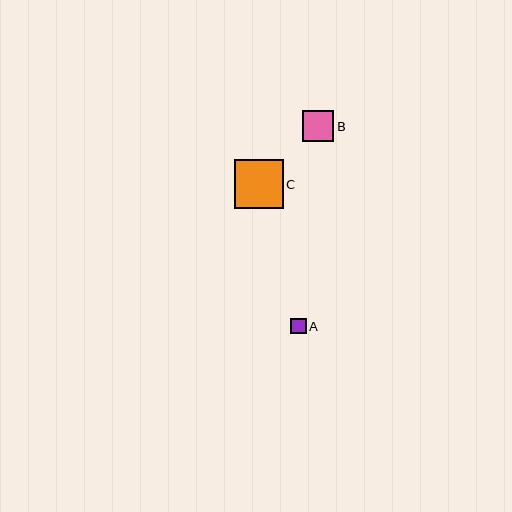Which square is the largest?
Square C is the largest with a size of approximately 49 pixels.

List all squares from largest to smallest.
From largest to smallest: C, B, A.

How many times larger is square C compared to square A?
Square C is approximately 3.2 times the size of square A.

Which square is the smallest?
Square A is the smallest with a size of approximately 15 pixels.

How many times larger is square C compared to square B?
Square C is approximately 1.6 times the size of square B.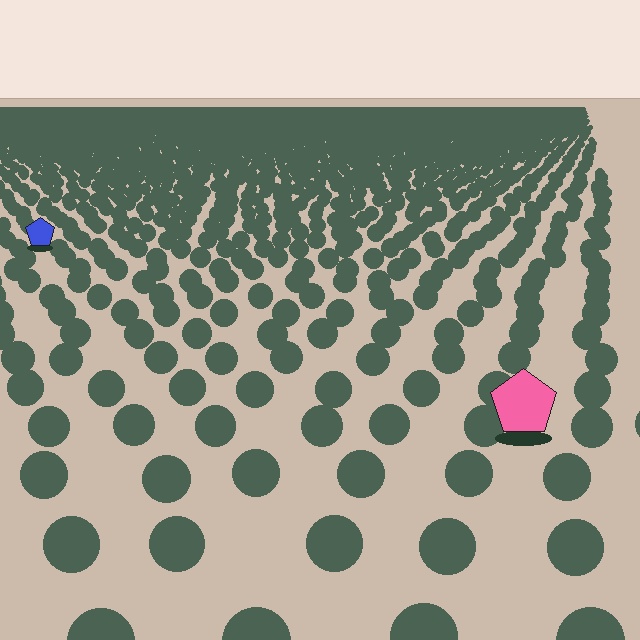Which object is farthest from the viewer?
The blue pentagon is farthest from the viewer. It appears smaller and the ground texture around it is denser.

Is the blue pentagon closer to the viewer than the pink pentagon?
No. The pink pentagon is closer — you can tell from the texture gradient: the ground texture is coarser near it.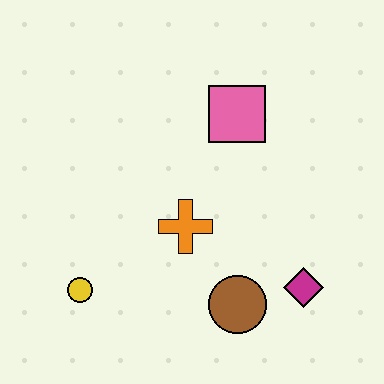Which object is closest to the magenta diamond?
The brown circle is closest to the magenta diamond.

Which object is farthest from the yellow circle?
The pink square is farthest from the yellow circle.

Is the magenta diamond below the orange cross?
Yes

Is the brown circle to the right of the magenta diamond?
No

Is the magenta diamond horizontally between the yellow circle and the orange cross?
No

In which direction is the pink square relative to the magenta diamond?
The pink square is above the magenta diamond.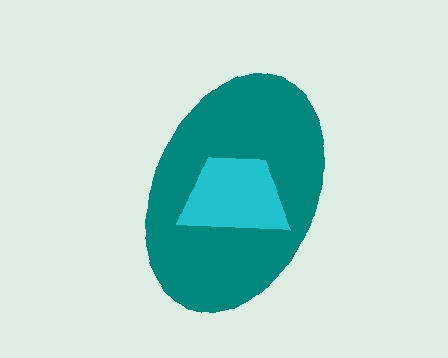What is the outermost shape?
The teal ellipse.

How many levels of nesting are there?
2.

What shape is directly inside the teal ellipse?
The cyan trapezoid.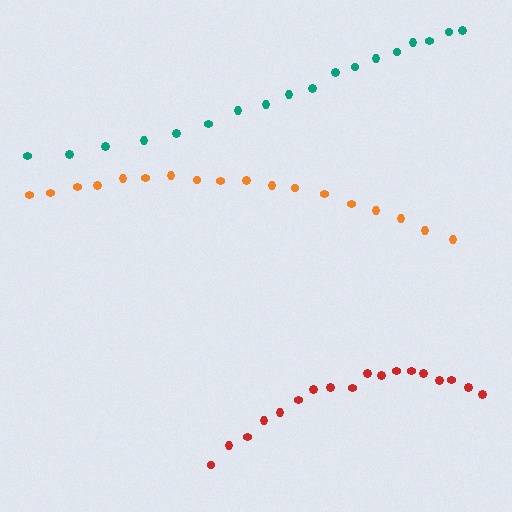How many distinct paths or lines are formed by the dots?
There are 3 distinct paths.